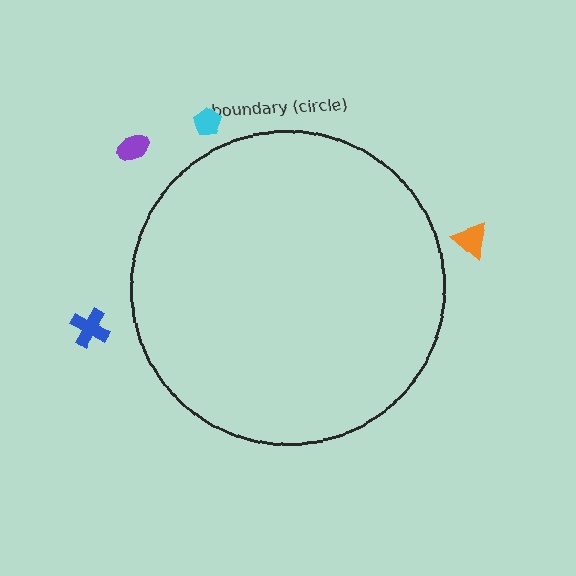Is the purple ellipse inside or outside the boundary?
Outside.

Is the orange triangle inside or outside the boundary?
Outside.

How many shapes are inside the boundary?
0 inside, 4 outside.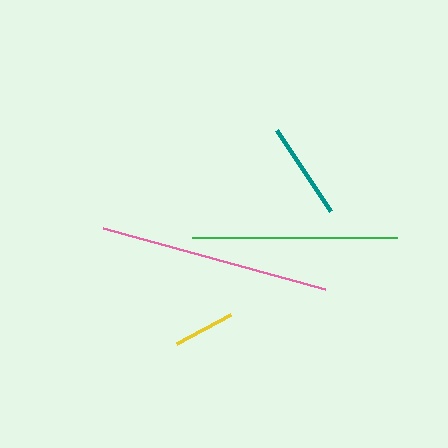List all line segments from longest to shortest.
From longest to shortest: pink, green, teal, yellow.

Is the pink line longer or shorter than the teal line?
The pink line is longer than the teal line.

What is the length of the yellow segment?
The yellow segment is approximately 62 pixels long.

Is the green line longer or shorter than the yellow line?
The green line is longer than the yellow line.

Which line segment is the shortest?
The yellow line is the shortest at approximately 62 pixels.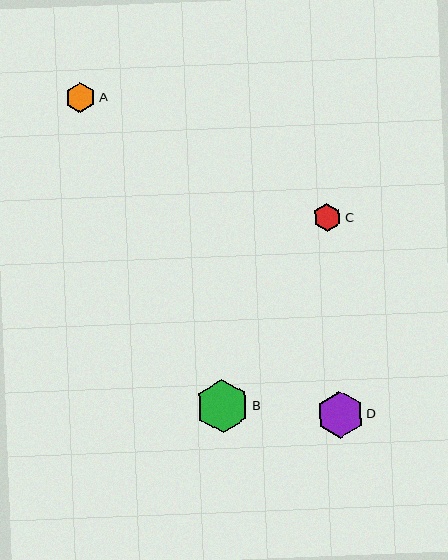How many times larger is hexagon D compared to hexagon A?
Hexagon D is approximately 1.6 times the size of hexagon A.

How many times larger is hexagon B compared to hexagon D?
Hexagon B is approximately 1.1 times the size of hexagon D.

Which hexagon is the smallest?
Hexagon C is the smallest with a size of approximately 28 pixels.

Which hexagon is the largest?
Hexagon B is the largest with a size of approximately 53 pixels.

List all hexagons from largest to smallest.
From largest to smallest: B, D, A, C.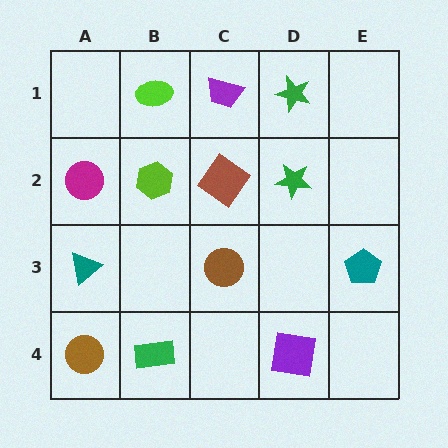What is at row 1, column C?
A purple trapezoid.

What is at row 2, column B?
A lime hexagon.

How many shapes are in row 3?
3 shapes.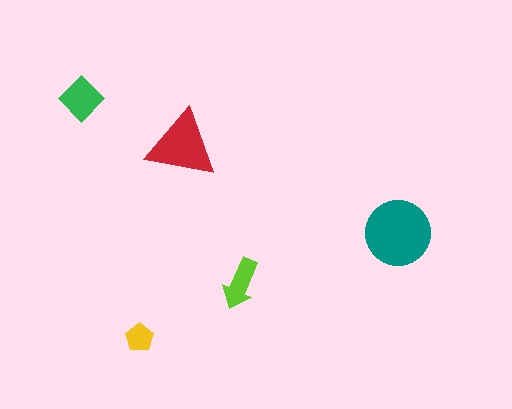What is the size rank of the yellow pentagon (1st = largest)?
5th.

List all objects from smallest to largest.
The yellow pentagon, the lime arrow, the green diamond, the red triangle, the teal circle.